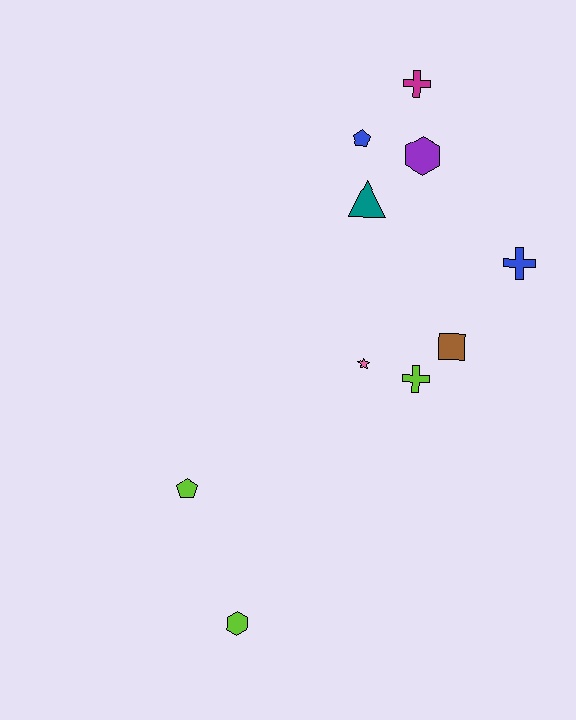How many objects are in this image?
There are 10 objects.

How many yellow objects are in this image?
There are no yellow objects.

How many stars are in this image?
There is 1 star.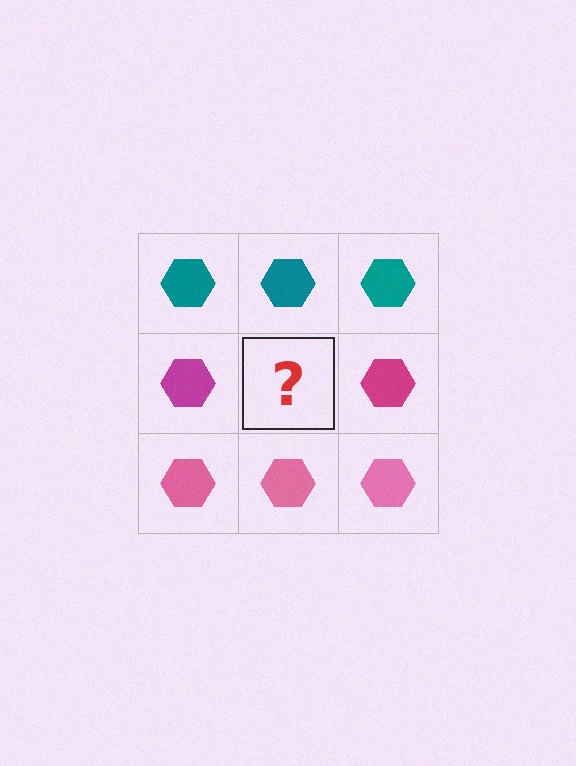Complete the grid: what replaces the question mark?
The question mark should be replaced with a magenta hexagon.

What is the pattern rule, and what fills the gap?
The rule is that each row has a consistent color. The gap should be filled with a magenta hexagon.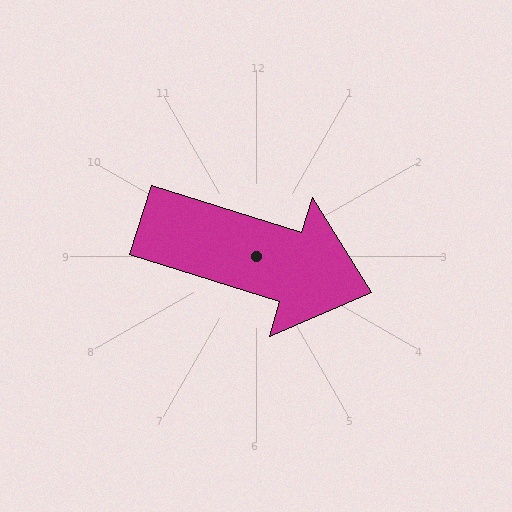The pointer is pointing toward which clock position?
Roughly 4 o'clock.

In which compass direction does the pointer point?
East.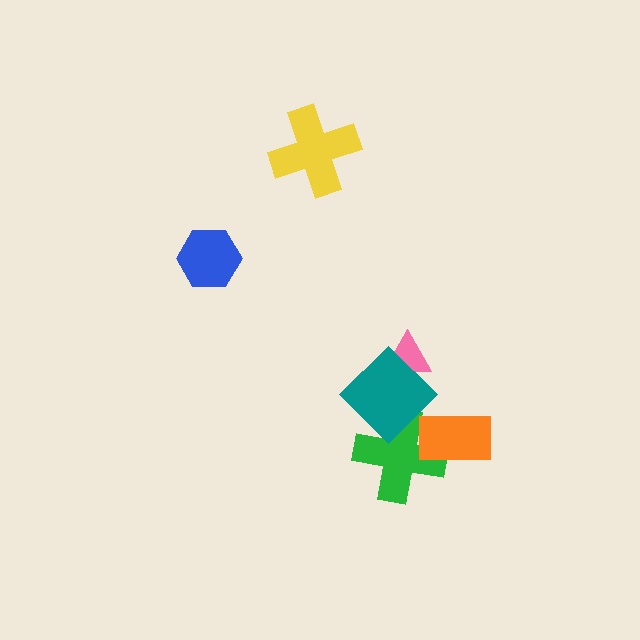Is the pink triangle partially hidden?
Yes, it is partially covered by another shape.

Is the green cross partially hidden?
Yes, it is partially covered by another shape.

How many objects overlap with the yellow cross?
0 objects overlap with the yellow cross.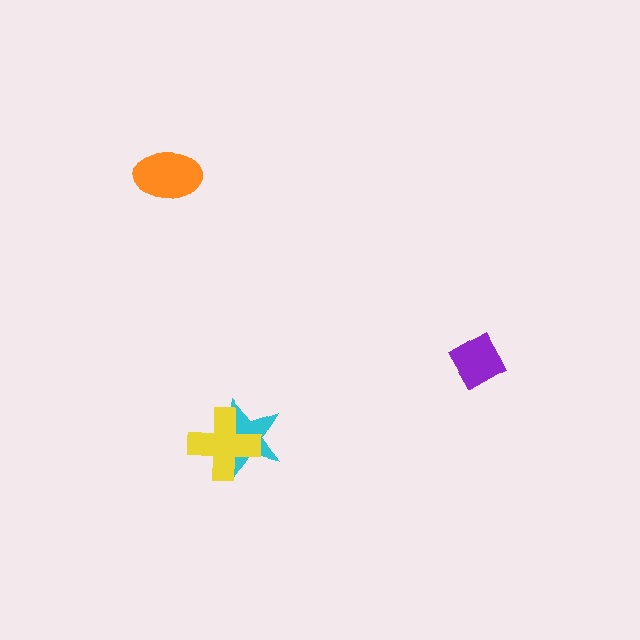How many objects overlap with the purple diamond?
0 objects overlap with the purple diamond.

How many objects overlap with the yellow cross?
1 object overlaps with the yellow cross.